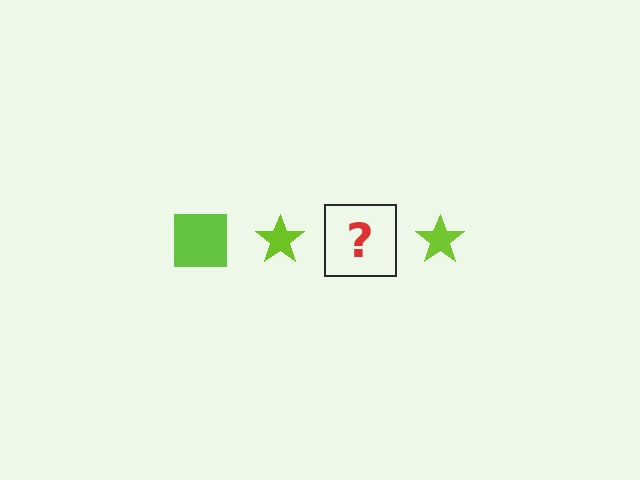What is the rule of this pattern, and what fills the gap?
The rule is that the pattern cycles through square, star shapes in lime. The gap should be filled with a lime square.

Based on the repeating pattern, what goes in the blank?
The blank should be a lime square.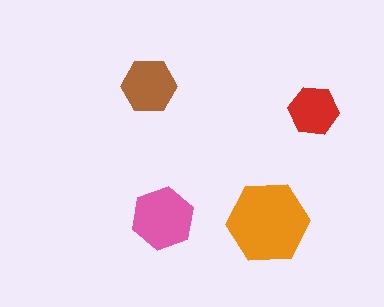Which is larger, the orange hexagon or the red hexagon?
The orange one.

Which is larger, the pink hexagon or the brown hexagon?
The pink one.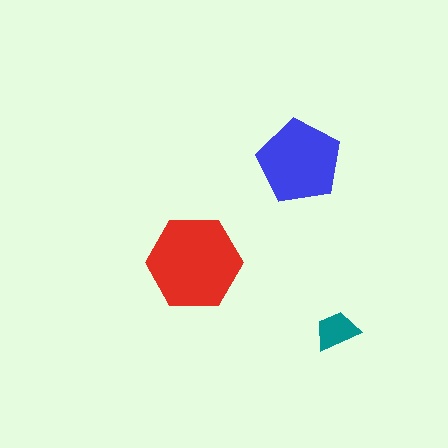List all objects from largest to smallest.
The red hexagon, the blue pentagon, the teal trapezoid.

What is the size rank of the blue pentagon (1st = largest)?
2nd.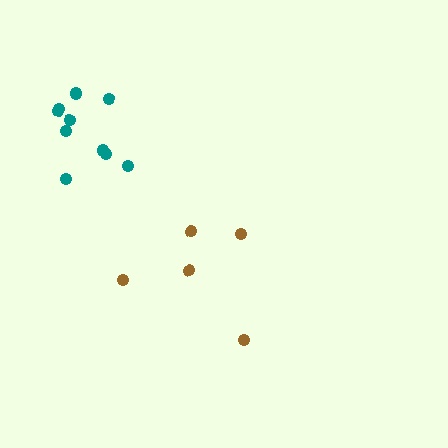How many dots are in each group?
Group 1: 5 dots, Group 2: 10 dots (15 total).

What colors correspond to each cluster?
The clusters are colored: brown, teal.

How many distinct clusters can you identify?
There are 2 distinct clusters.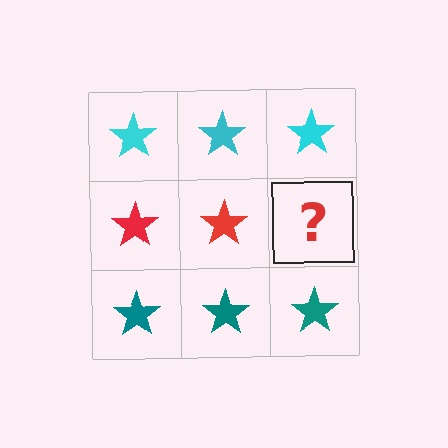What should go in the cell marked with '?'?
The missing cell should contain a red star.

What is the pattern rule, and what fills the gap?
The rule is that each row has a consistent color. The gap should be filled with a red star.